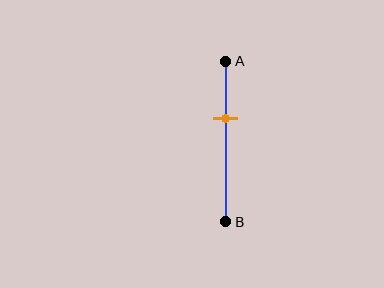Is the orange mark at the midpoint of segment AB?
No, the mark is at about 35% from A, not at the 50% midpoint.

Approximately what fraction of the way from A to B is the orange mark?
The orange mark is approximately 35% of the way from A to B.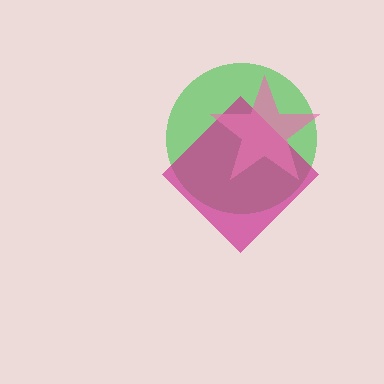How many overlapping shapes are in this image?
There are 3 overlapping shapes in the image.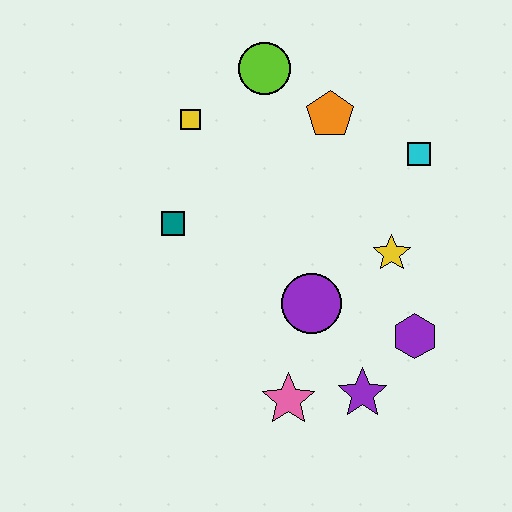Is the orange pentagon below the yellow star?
No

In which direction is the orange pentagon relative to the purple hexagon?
The orange pentagon is above the purple hexagon.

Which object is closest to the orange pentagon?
The lime circle is closest to the orange pentagon.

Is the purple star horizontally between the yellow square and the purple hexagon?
Yes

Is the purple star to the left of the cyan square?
Yes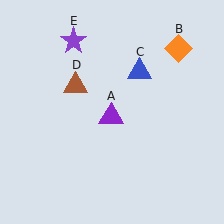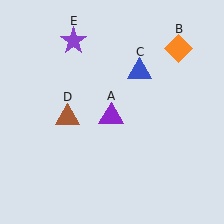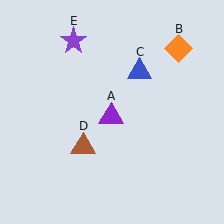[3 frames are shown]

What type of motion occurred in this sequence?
The brown triangle (object D) rotated counterclockwise around the center of the scene.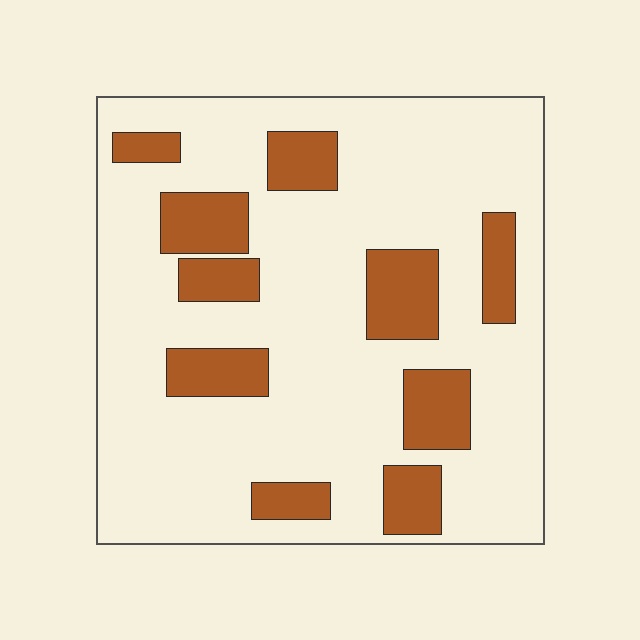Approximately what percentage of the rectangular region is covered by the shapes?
Approximately 20%.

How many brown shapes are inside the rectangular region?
10.